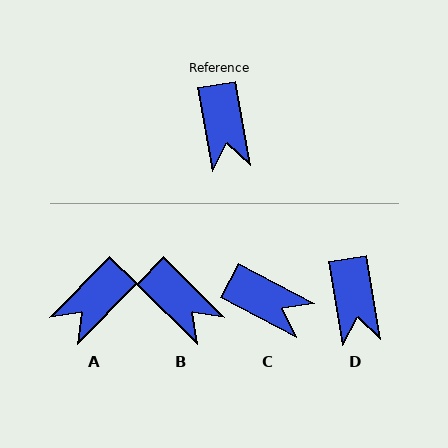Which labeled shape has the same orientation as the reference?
D.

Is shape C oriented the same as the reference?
No, it is off by about 52 degrees.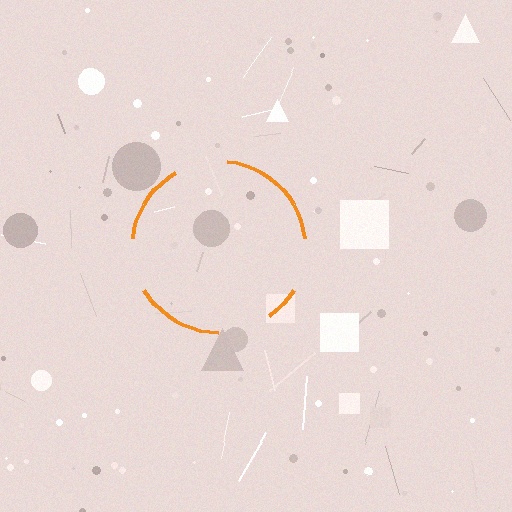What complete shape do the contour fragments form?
The contour fragments form a circle.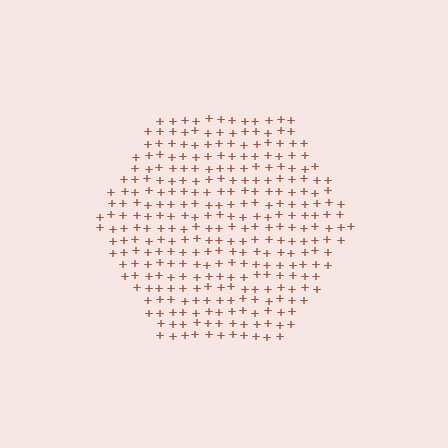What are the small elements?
The small elements are plus signs.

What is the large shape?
The large shape is a hexagon.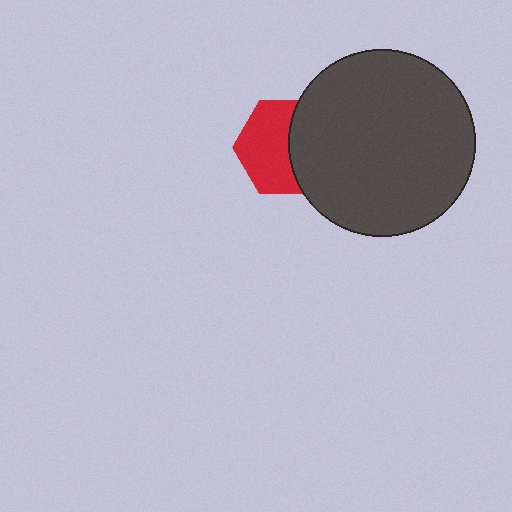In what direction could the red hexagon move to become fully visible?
The red hexagon could move left. That would shift it out from behind the dark gray circle entirely.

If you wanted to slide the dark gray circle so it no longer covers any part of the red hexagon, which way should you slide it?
Slide it right — that is the most direct way to separate the two shapes.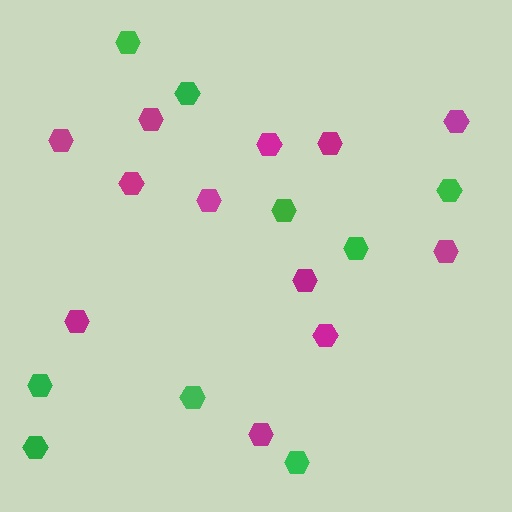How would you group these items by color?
There are 2 groups: one group of green hexagons (9) and one group of magenta hexagons (12).